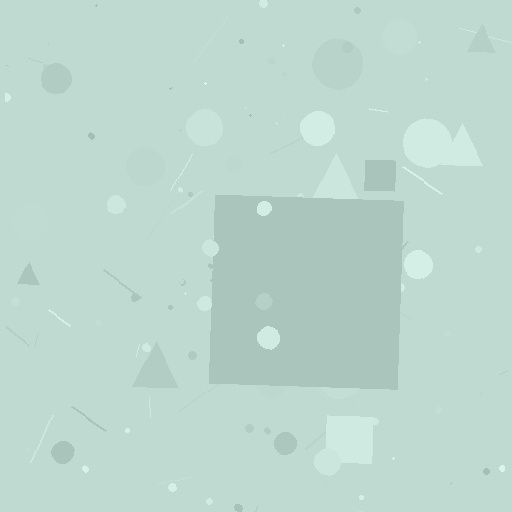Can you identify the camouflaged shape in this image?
The camouflaged shape is a square.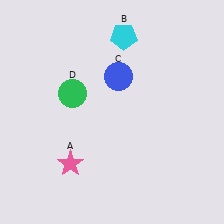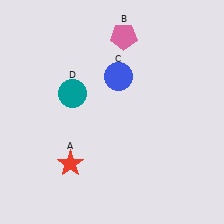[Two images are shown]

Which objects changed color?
A changed from pink to red. B changed from cyan to pink. D changed from green to teal.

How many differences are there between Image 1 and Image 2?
There are 3 differences between the two images.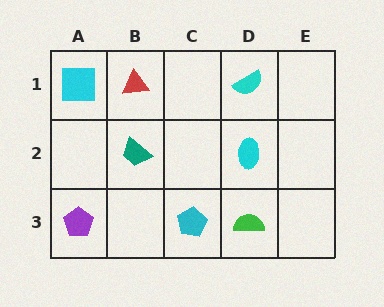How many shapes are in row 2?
2 shapes.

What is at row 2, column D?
A cyan ellipse.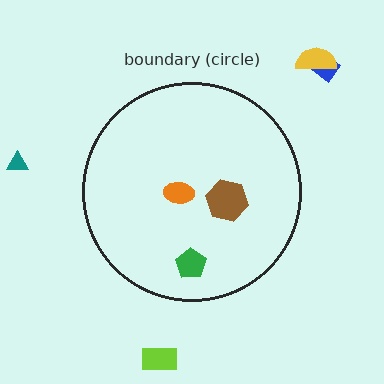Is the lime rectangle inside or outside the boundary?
Outside.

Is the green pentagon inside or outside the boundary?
Inside.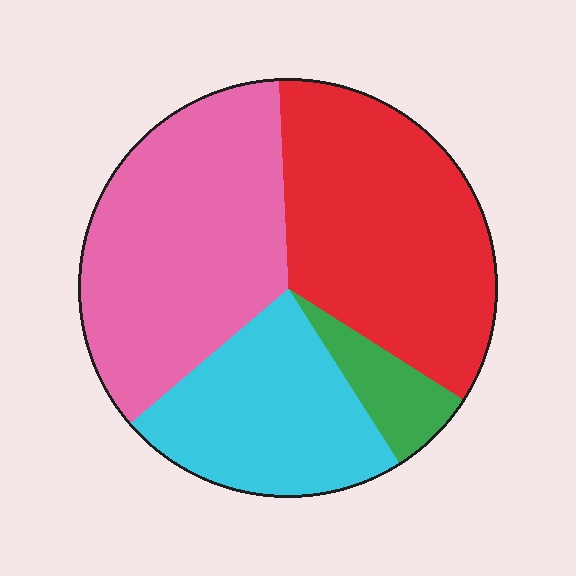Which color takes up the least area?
Green, at roughly 5%.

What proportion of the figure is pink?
Pink covers 36% of the figure.